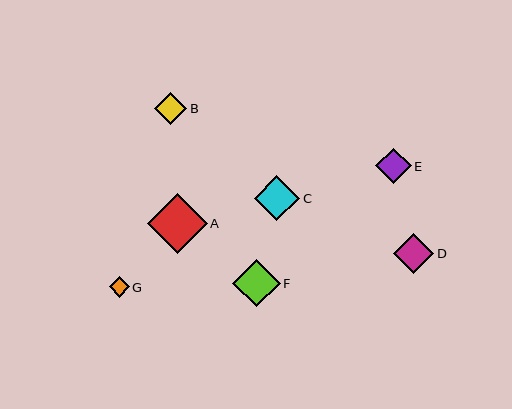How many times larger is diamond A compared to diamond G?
Diamond A is approximately 2.9 times the size of diamond G.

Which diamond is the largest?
Diamond A is the largest with a size of approximately 59 pixels.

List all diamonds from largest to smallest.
From largest to smallest: A, F, C, D, E, B, G.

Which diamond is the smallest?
Diamond G is the smallest with a size of approximately 20 pixels.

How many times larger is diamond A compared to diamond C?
Diamond A is approximately 1.3 times the size of diamond C.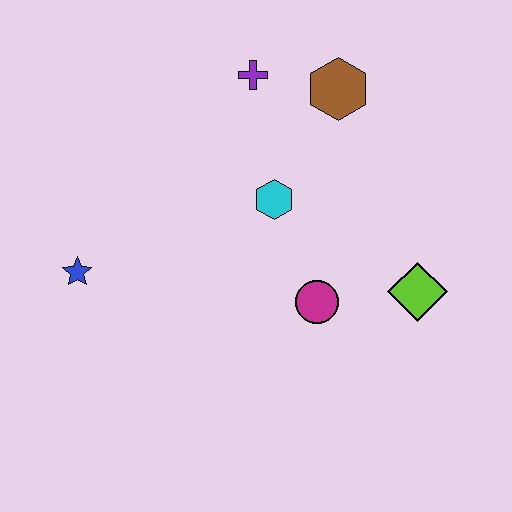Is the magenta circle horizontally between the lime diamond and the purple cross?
Yes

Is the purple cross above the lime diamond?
Yes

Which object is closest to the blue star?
The cyan hexagon is closest to the blue star.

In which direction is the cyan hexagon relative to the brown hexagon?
The cyan hexagon is below the brown hexagon.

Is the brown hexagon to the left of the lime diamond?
Yes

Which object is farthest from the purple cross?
The lime diamond is farthest from the purple cross.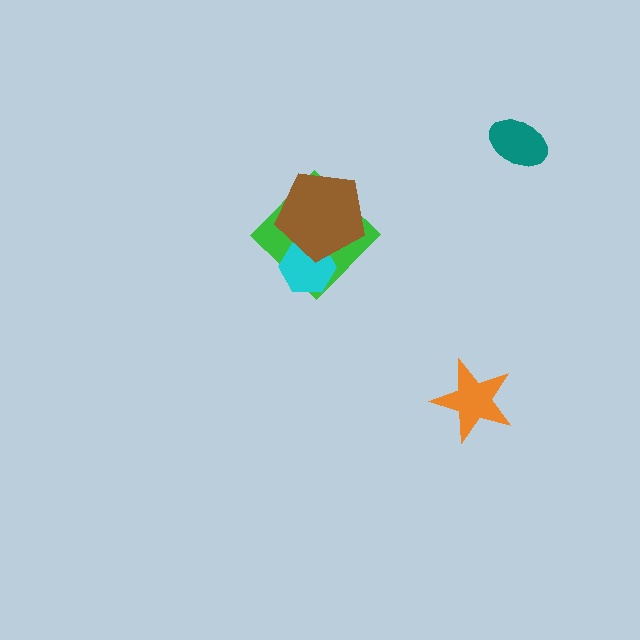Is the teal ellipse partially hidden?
No, no other shape covers it.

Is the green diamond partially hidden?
Yes, it is partially covered by another shape.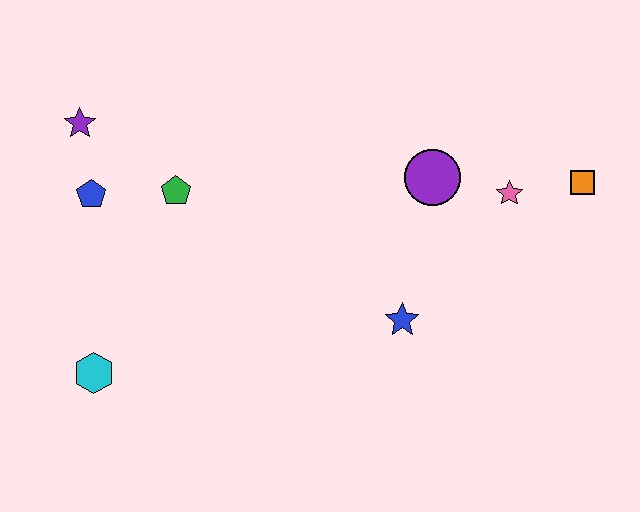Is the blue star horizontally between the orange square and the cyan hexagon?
Yes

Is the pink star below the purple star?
Yes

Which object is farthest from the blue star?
The purple star is farthest from the blue star.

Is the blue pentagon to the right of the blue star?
No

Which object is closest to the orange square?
The pink star is closest to the orange square.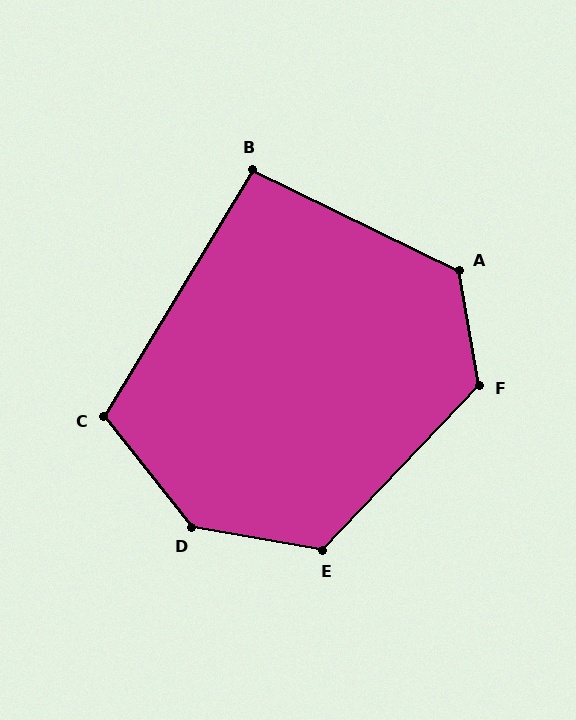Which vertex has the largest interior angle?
D, at approximately 138 degrees.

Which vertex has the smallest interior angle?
B, at approximately 95 degrees.